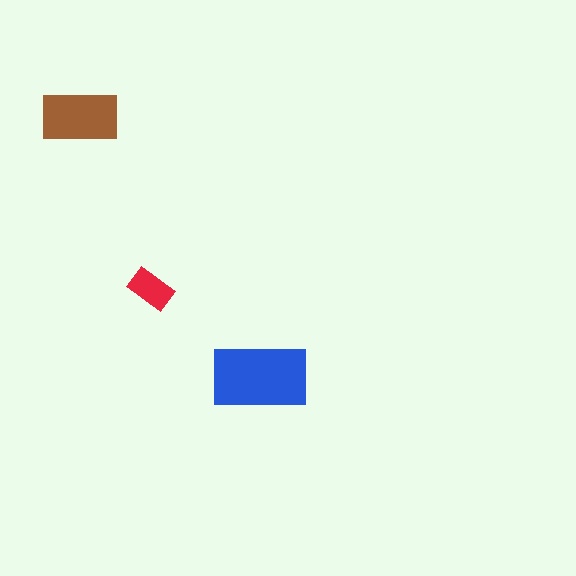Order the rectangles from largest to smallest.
the blue one, the brown one, the red one.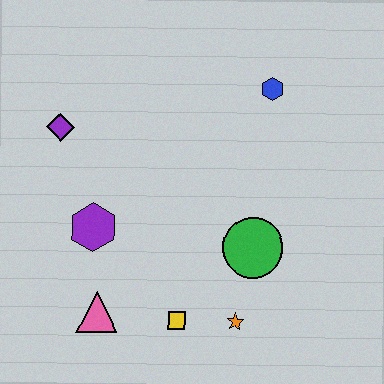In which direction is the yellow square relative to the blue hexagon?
The yellow square is below the blue hexagon.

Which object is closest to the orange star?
The yellow square is closest to the orange star.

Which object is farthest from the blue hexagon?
The pink triangle is farthest from the blue hexagon.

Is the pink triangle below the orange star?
No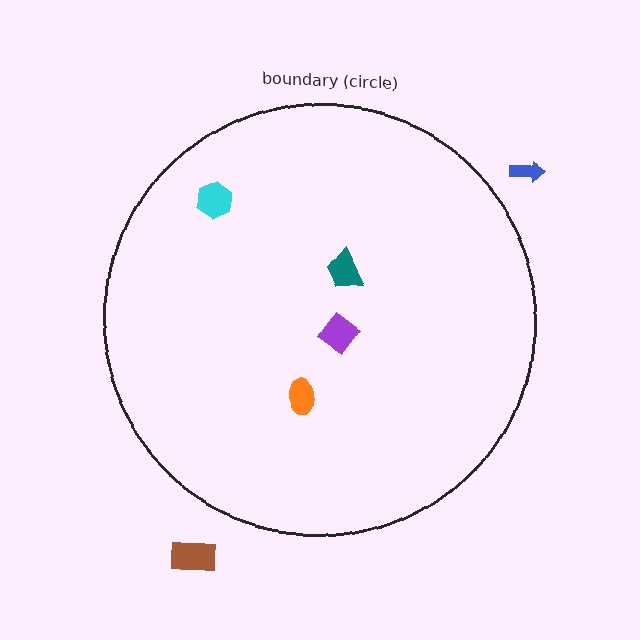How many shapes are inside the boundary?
4 inside, 2 outside.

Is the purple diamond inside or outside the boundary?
Inside.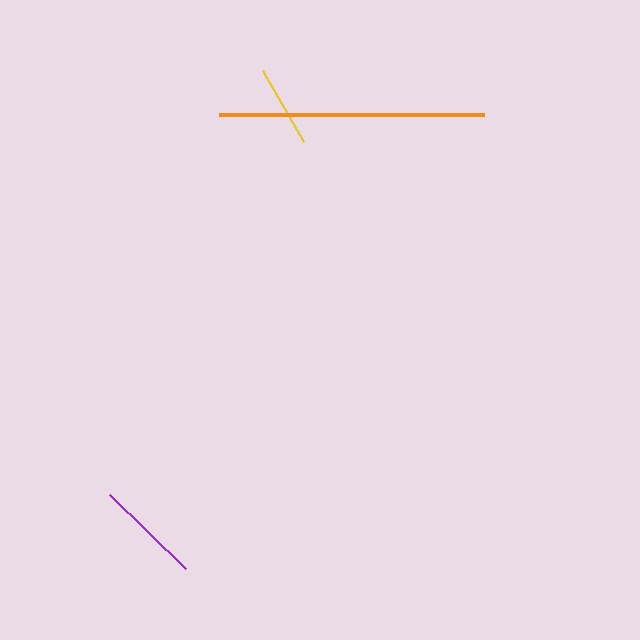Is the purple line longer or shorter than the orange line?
The orange line is longer than the purple line.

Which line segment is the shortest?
The yellow line is the shortest at approximately 82 pixels.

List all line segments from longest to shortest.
From longest to shortest: orange, purple, yellow.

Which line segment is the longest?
The orange line is the longest at approximately 266 pixels.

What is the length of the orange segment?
The orange segment is approximately 266 pixels long.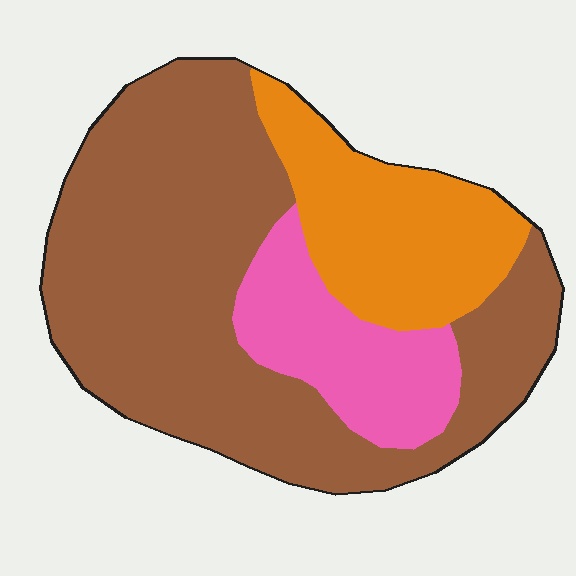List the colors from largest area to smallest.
From largest to smallest: brown, orange, pink.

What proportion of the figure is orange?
Orange covers 22% of the figure.